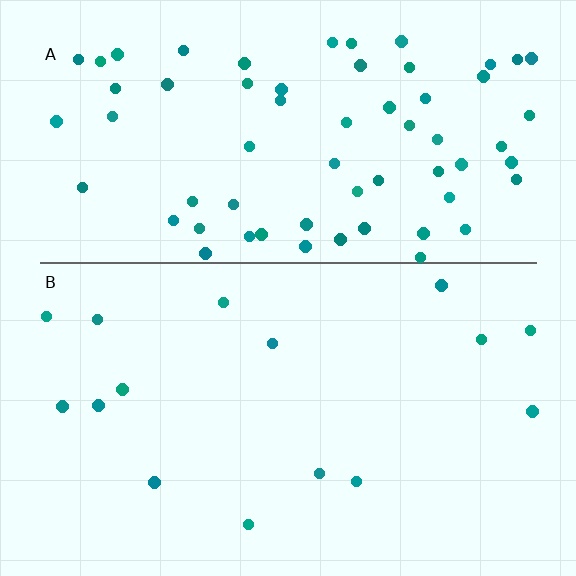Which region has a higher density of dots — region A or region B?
A (the top).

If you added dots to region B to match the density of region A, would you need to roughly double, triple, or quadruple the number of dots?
Approximately quadruple.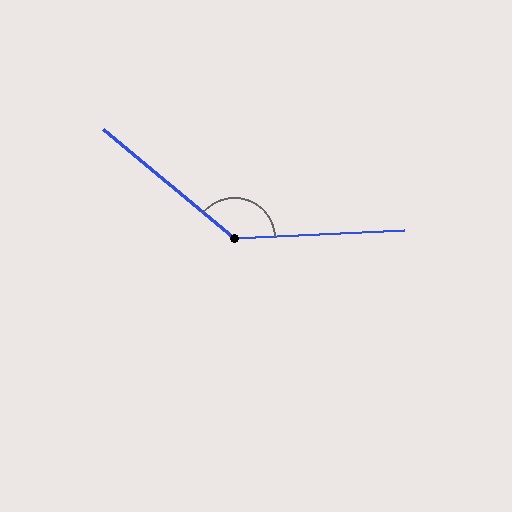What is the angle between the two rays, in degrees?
Approximately 138 degrees.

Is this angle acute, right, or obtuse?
It is obtuse.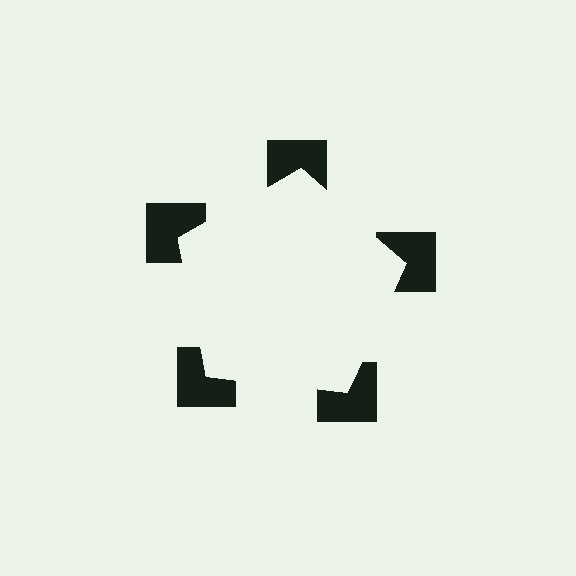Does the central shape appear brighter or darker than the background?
It typically appears slightly brighter than the background, even though no actual brightness change is drawn.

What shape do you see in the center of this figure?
An illusory pentagon — its edges are inferred from the aligned wedge cuts in the notched squares, not physically drawn.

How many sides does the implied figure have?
5 sides.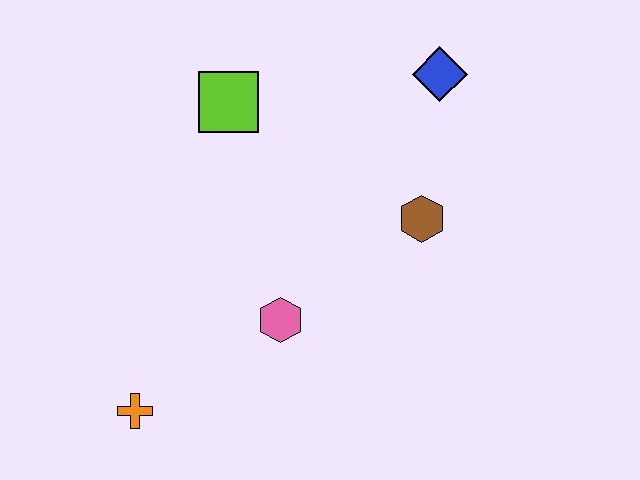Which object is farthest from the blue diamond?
The orange cross is farthest from the blue diamond.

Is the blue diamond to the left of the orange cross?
No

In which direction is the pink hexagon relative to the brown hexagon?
The pink hexagon is to the left of the brown hexagon.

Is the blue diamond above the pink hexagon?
Yes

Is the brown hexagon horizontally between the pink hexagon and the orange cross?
No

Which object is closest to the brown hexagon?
The blue diamond is closest to the brown hexagon.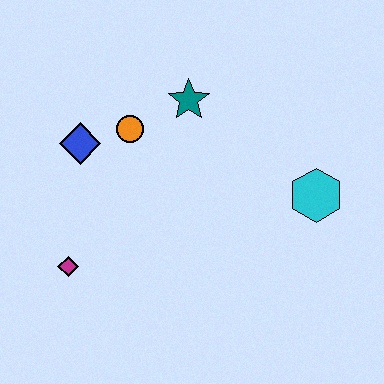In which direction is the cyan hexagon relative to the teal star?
The cyan hexagon is to the right of the teal star.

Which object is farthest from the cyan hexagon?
The magenta diamond is farthest from the cyan hexagon.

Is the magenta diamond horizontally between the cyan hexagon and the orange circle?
No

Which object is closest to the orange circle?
The blue diamond is closest to the orange circle.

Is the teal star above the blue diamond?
Yes